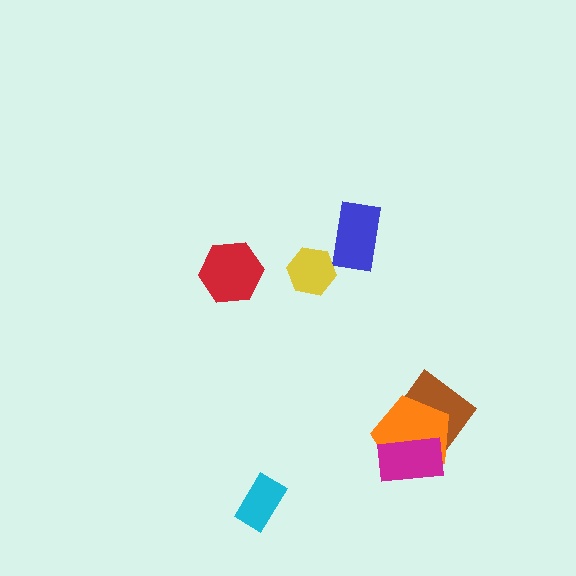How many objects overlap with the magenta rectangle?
2 objects overlap with the magenta rectangle.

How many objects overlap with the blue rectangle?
0 objects overlap with the blue rectangle.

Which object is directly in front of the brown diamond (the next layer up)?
The orange pentagon is directly in front of the brown diamond.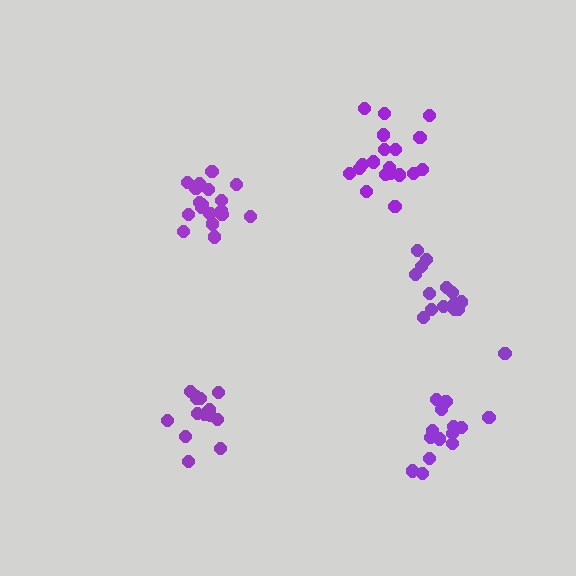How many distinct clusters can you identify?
There are 5 distinct clusters.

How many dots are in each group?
Group 1: 14 dots, Group 2: 19 dots, Group 3: 18 dots, Group 4: 14 dots, Group 5: 15 dots (80 total).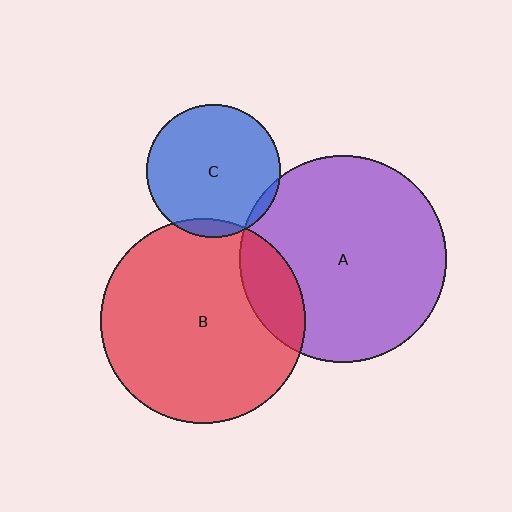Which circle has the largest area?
Circle A (purple).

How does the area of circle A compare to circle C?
Approximately 2.4 times.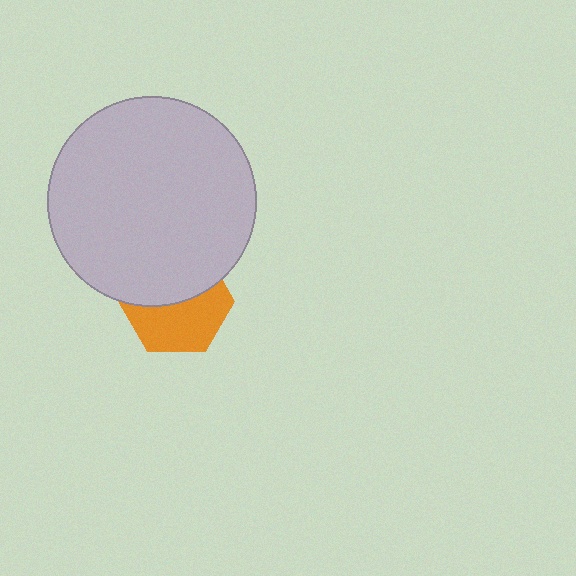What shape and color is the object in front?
The object in front is a light gray circle.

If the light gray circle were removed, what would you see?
You would see the complete orange hexagon.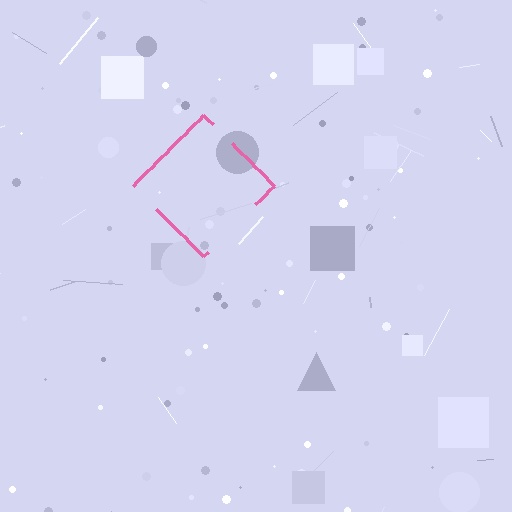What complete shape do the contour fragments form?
The contour fragments form a diamond.